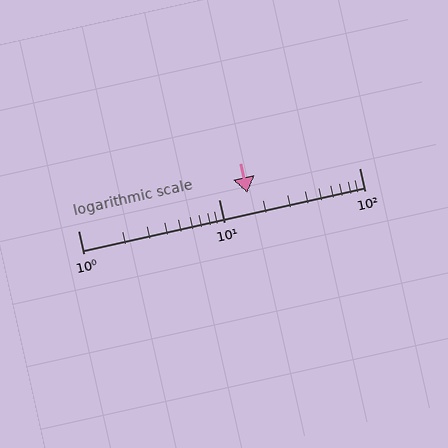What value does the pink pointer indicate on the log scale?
The pointer indicates approximately 16.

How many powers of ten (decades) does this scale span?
The scale spans 2 decades, from 1 to 100.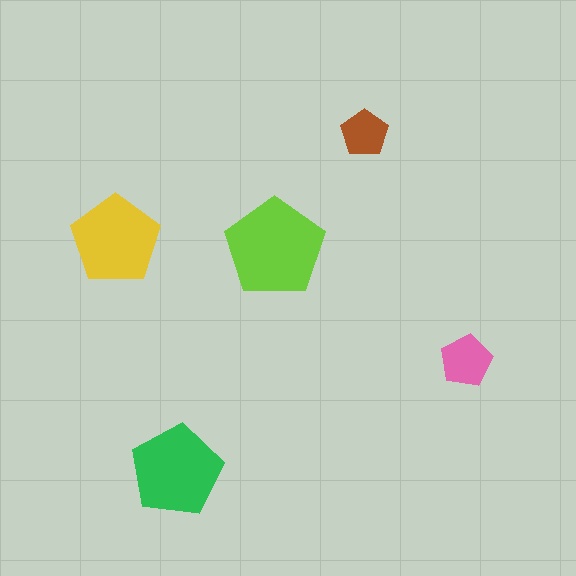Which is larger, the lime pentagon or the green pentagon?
The lime one.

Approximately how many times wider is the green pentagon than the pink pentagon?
About 2 times wider.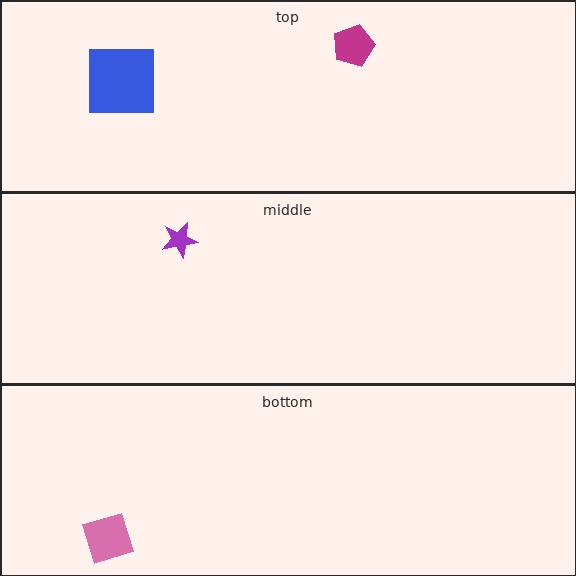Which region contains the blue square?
The top region.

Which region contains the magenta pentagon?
The top region.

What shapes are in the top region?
The magenta pentagon, the blue square.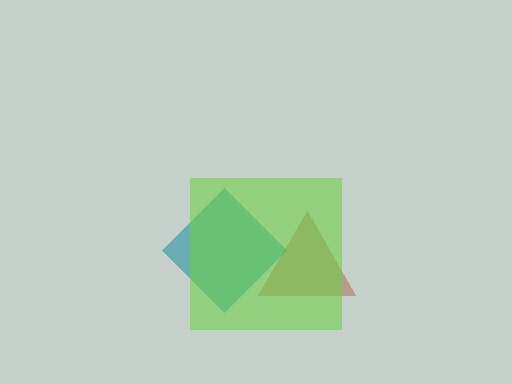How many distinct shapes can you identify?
There are 3 distinct shapes: a brown triangle, a teal diamond, a lime square.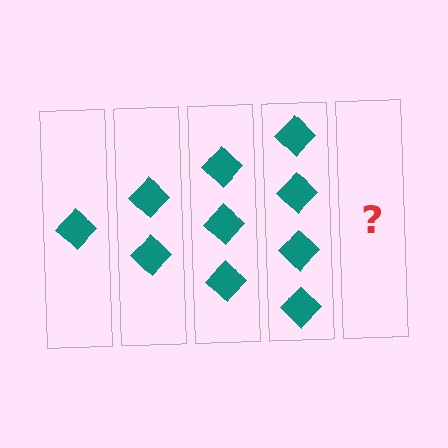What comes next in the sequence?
The next element should be 5 diamonds.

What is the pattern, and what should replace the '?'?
The pattern is that each step adds one more diamond. The '?' should be 5 diamonds.